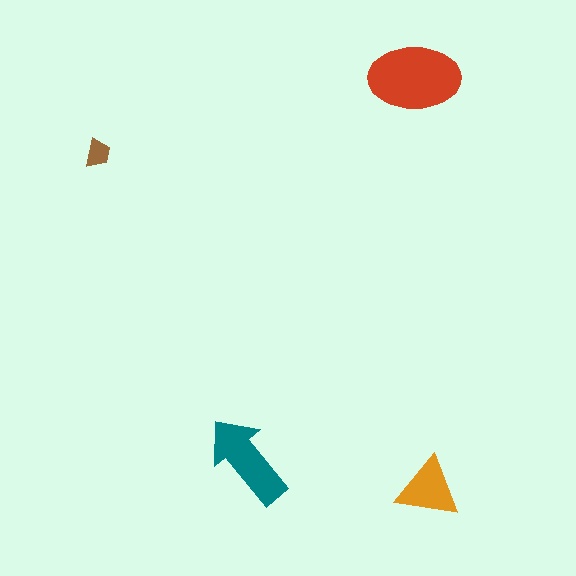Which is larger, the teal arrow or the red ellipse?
The red ellipse.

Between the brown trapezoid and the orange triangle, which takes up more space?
The orange triangle.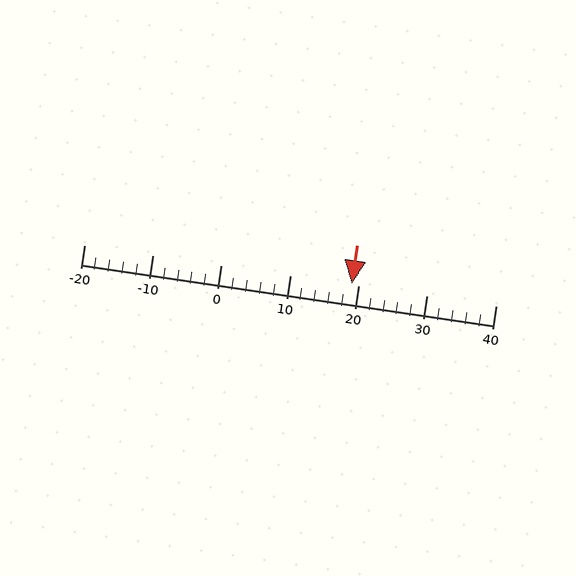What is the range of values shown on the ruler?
The ruler shows values from -20 to 40.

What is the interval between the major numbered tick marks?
The major tick marks are spaced 10 units apart.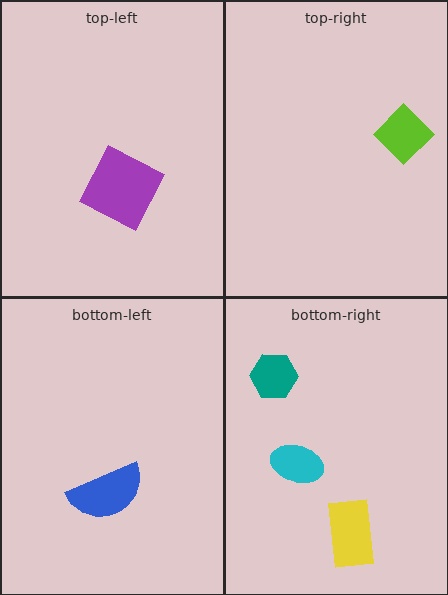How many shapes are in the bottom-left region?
1.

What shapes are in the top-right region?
The lime diamond.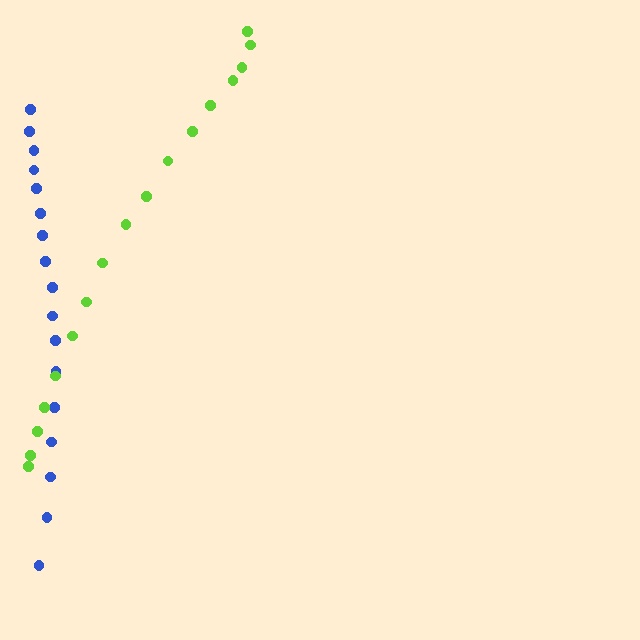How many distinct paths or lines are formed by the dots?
There are 2 distinct paths.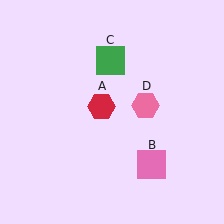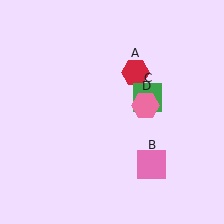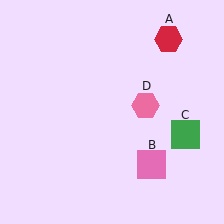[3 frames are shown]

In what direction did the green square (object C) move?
The green square (object C) moved down and to the right.